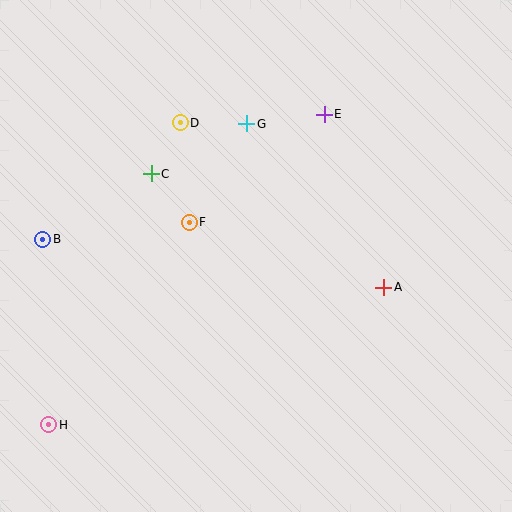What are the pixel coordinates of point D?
Point D is at (180, 123).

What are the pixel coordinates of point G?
Point G is at (247, 124).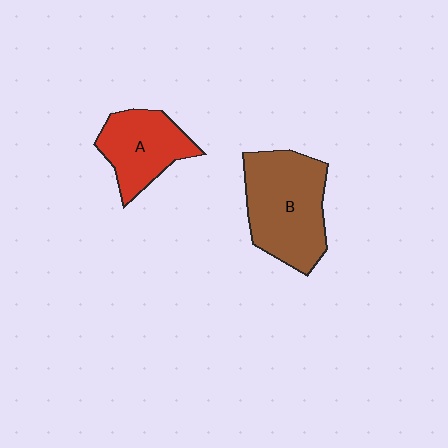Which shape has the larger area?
Shape B (brown).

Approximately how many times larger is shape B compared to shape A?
Approximately 1.5 times.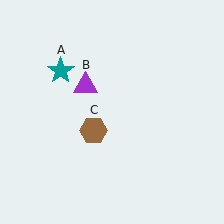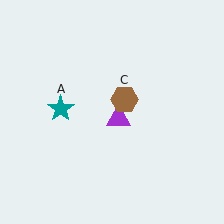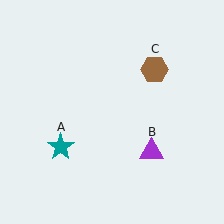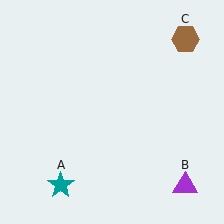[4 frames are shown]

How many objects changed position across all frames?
3 objects changed position: teal star (object A), purple triangle (object B), brown hexagon (object C).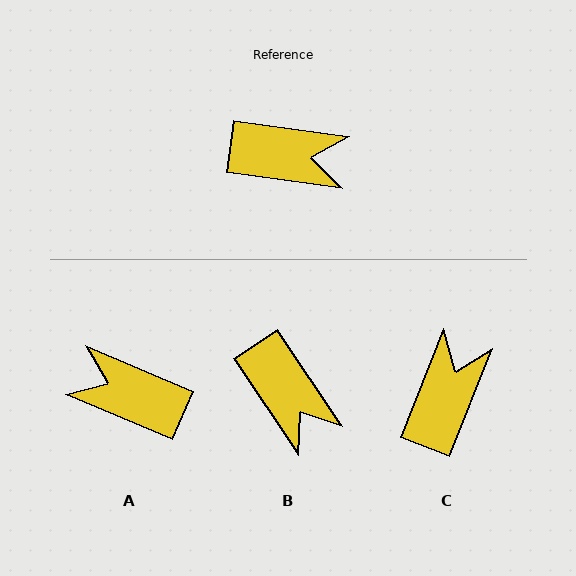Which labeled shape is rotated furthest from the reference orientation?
A, about 165 degrees away.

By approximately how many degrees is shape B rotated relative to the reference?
Approximately 49 degrees clockwise.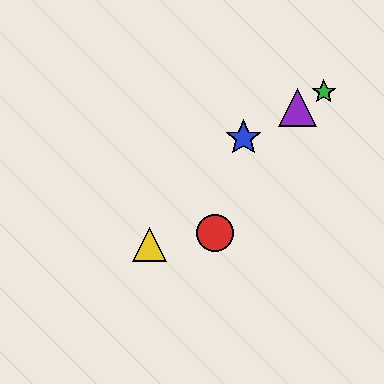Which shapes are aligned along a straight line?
The blue star, the green star, the purple triangle are aligned along a straight line.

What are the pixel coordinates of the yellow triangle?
The yellow triangle is at (149, 245).